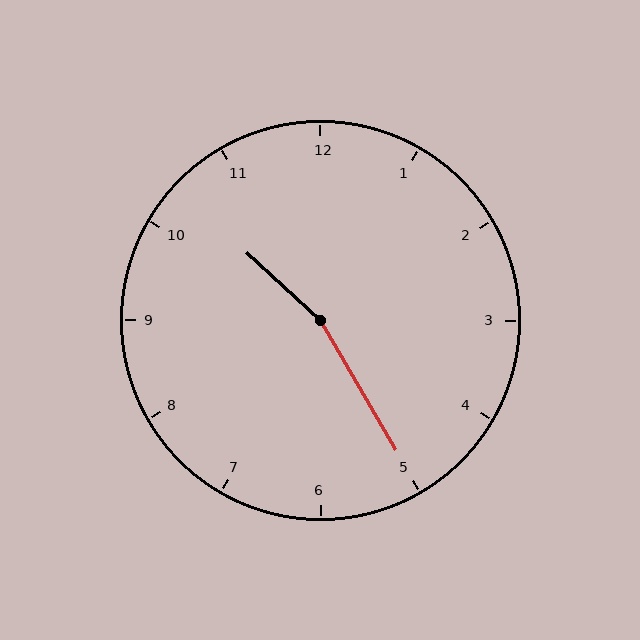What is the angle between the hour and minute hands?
Approximately 162 degrees.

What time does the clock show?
10:25.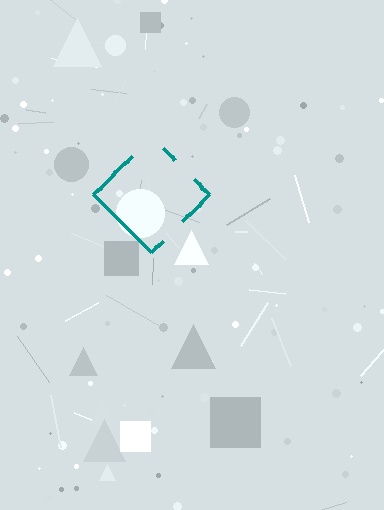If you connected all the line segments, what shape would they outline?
They would outline a diamond.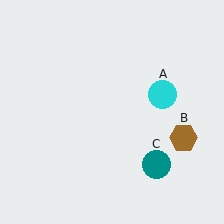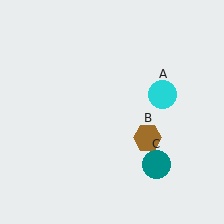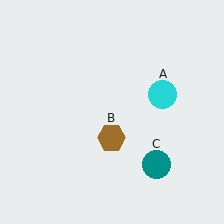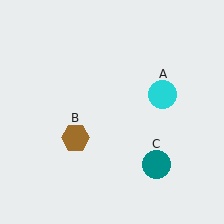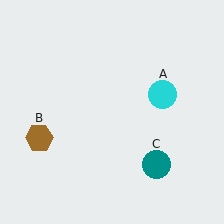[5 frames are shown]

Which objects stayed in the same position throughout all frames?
Cyan circle (object A) and teal circle (object C) remained stationary.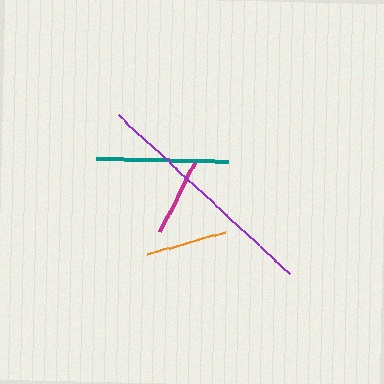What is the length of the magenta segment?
The magenta segment is approximately 78 pixels long.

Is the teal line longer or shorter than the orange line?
The teal line is longer than the orange line.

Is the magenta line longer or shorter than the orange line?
The orange line is longer than the magenta line.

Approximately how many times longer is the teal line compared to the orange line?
The teal line is approximately 1.6 times the length of the orange line.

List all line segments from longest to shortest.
From longest to shortest: purple, teal, orange, magenta.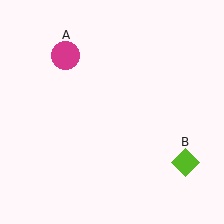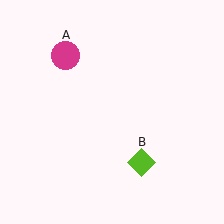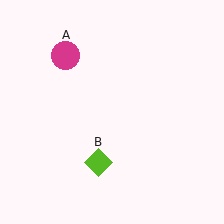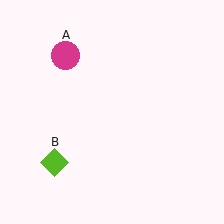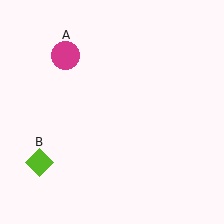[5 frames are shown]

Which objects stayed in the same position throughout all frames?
Magenta circle (object A) remained stationary.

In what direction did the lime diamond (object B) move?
The lime diamond (object B) moved left.